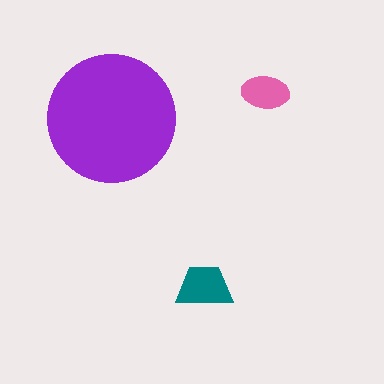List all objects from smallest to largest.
The pink ellipse, the teal trapezoid, the purple circle.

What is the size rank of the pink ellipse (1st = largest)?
3rd.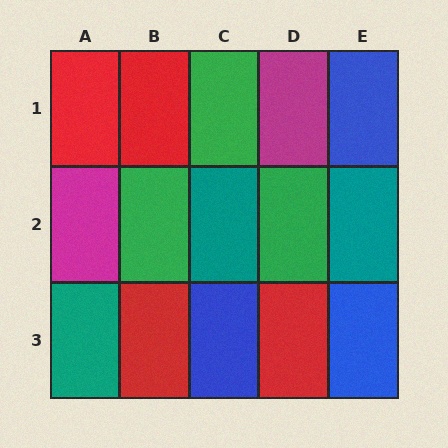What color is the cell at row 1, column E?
Blue.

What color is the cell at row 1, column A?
Red.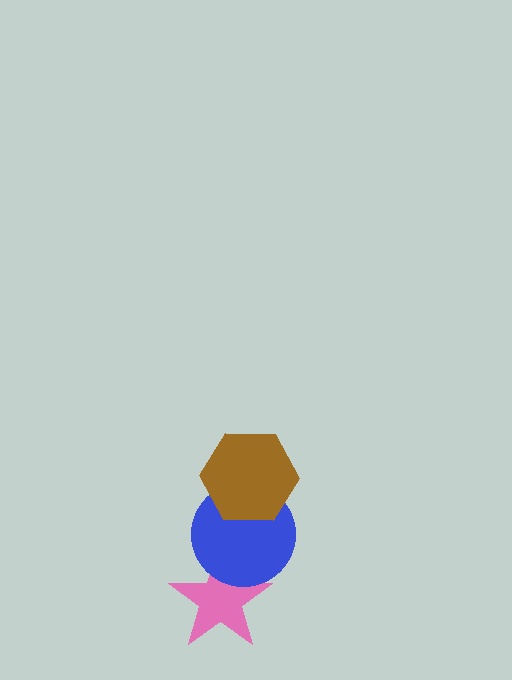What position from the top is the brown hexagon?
The brown hexagon is 1st from the top.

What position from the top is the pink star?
The pink star is 3rd from the top.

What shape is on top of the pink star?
The blue circle is on top of the pink star.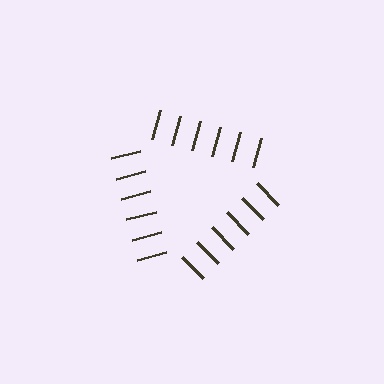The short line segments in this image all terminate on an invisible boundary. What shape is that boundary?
An illusory triangle — the line segments terminate on its edges but no continuous stroke is drawn.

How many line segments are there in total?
18 — 6 along each of the 3 edges.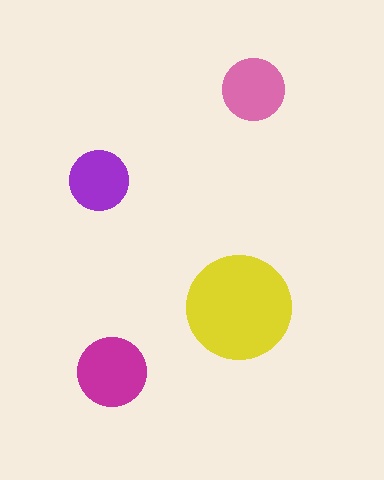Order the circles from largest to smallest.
the yellow one, the magenta one, the pink one, the purple one.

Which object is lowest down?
The magenta circle is bottommost.